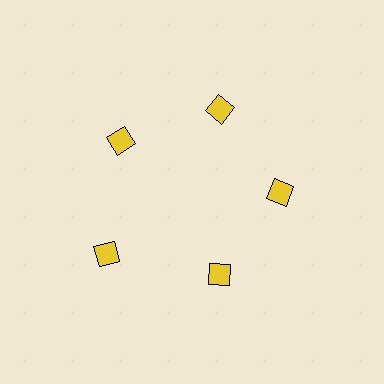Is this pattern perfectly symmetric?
No. The 5 yellow diamonds are arranged in a ring, but one element near the 8 o'clock position is pushed outward from the center, breaking the 5-fold rotational symmetry.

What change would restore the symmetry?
The symmetry would be restored by moving it inward, back onto the ring so that all 5 diamonds sit at equal angles and equal distance from the center.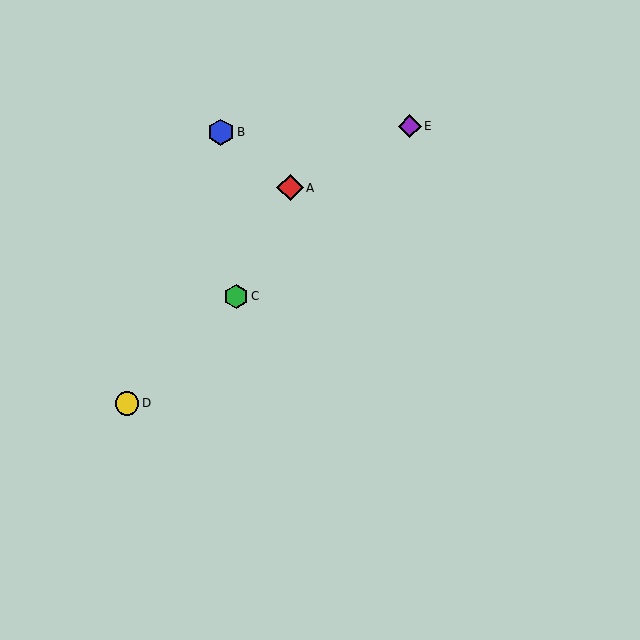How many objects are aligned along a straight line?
3 objects (C, D, E) are aligned along a straight line.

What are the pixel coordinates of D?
Object D is at (127, 403).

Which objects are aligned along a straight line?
Objects C, D, E are aligned along a straight line.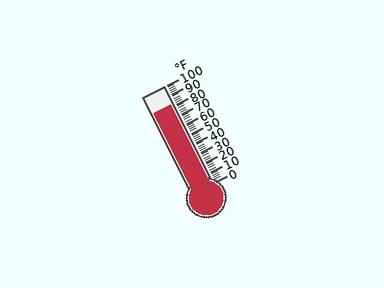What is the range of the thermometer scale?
The thermometer scale ranges from 0°F to 100°F.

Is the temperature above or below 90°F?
The temperature is below 90°F.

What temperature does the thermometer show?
The thermometer shows approximately 82°F.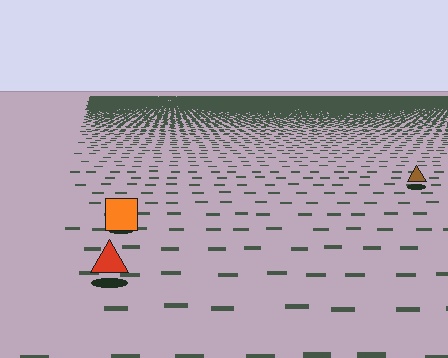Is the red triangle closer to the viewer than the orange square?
Yes. The red triangle is closer — you can tell from the texture gradient: the ground texture is coarser near it.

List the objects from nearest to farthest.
From nearest to farthest: the red triangle, the orange square, the brown triangle.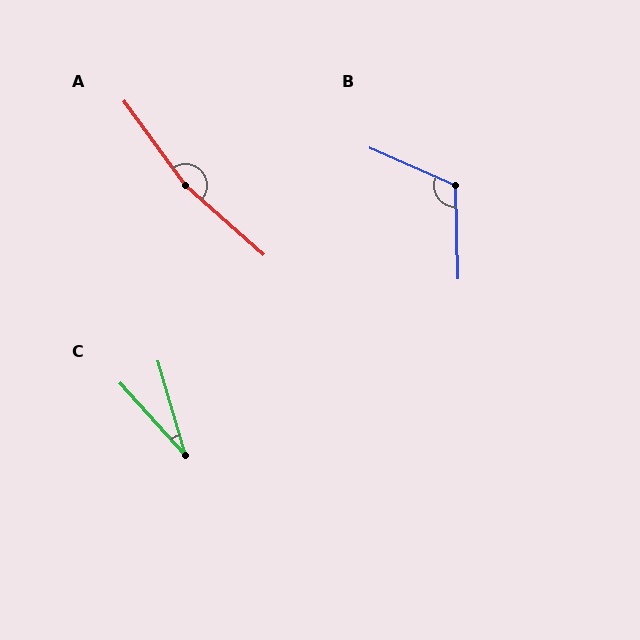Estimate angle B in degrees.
Approximately 115 degrees.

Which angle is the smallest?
C, at approximately 26 degrees.